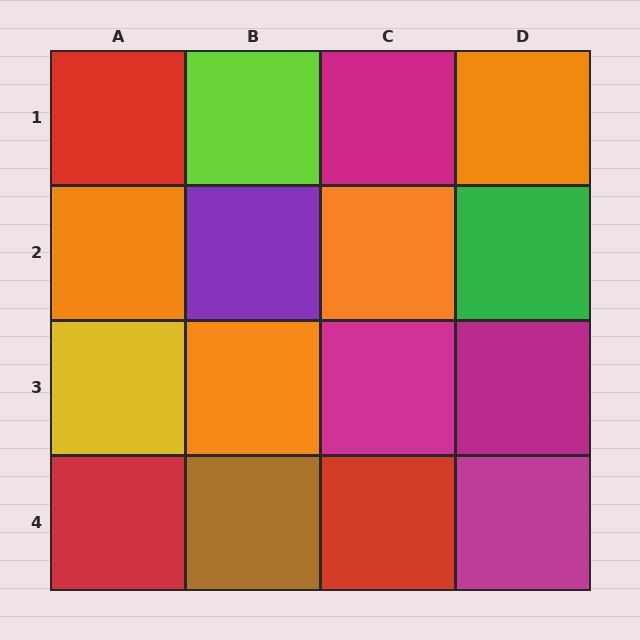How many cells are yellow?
1 cell is yellow.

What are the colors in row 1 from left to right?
Red, lime, magenta, orange.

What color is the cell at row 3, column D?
Magenta.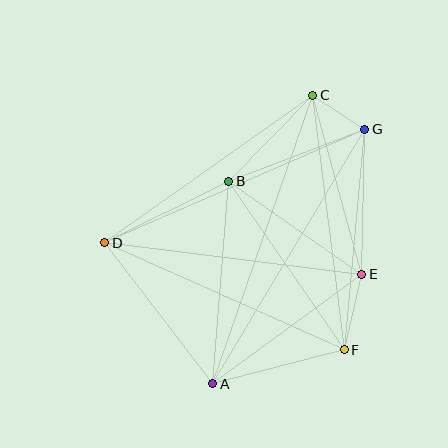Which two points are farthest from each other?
Points A and C are farthest from each other.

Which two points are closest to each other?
Points C and G are closest to each other.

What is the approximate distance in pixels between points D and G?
The distance between D and G is approximately 283 pixels.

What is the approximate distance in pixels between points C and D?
The distance between C and D is approximately 255 pixels.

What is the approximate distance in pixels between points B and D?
The distance between B and D is approximately 138 pixels.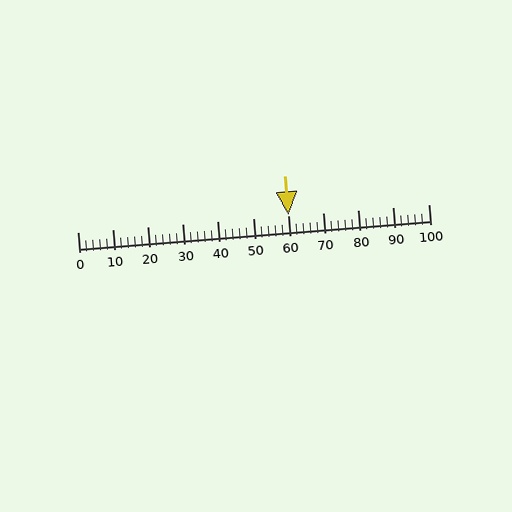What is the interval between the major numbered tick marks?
The major tick marks are spaced 10 units apart.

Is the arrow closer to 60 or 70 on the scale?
The arrow is closer to 60.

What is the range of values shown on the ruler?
The ruler shows values from 0 to 100.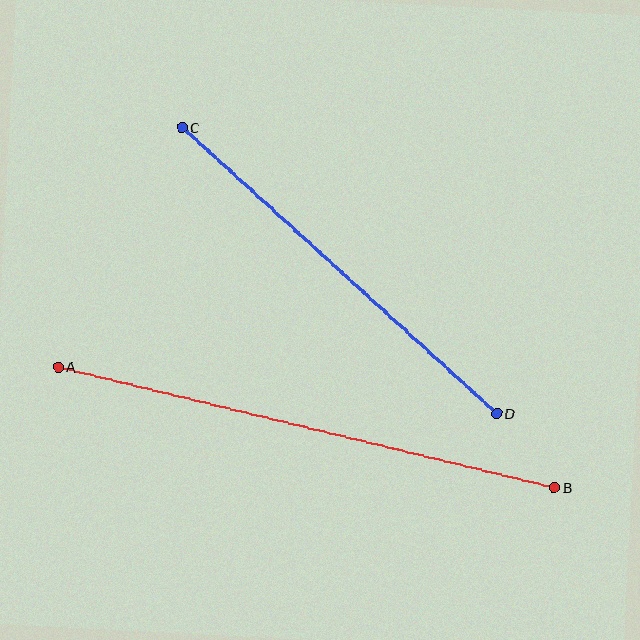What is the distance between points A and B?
The distance is approximately 511 pixels.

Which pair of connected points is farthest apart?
Points A and B are farthest apart.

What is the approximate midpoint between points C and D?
The midpoint is at approximately (339, 270) pixels.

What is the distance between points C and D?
The distance is approximately 425 pixels.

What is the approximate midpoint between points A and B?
The midpoint is at approximately (306, 427) pixels.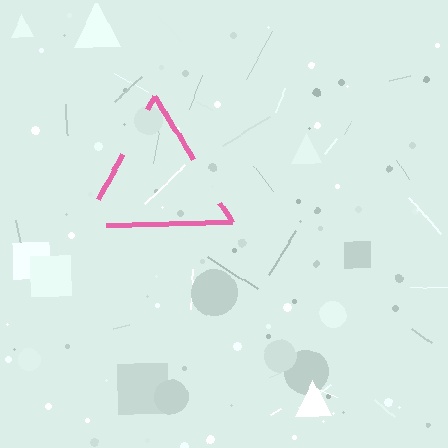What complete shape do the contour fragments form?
The contour fragments form a triangle.